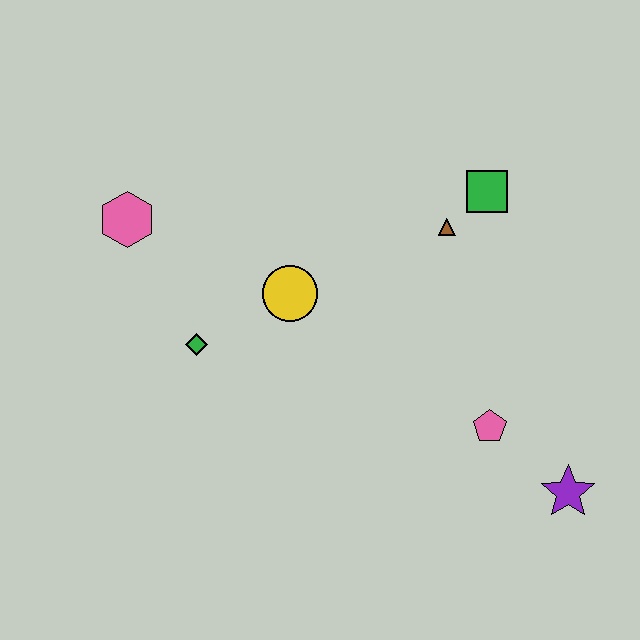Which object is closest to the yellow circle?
The green diamond is closest to the yellow circle.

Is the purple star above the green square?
No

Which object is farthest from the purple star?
The pink hexagon is farthest from the purple star.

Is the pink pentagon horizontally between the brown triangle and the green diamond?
No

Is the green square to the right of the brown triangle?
Yes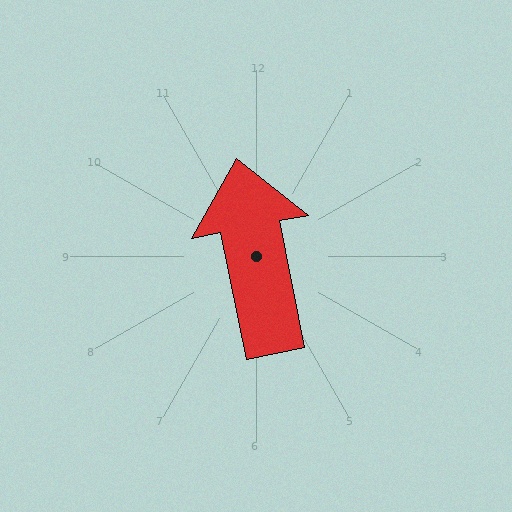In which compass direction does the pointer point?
North.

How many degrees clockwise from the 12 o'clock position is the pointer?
Approximately 349 degrees.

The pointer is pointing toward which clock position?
Roughly 12 o'clock.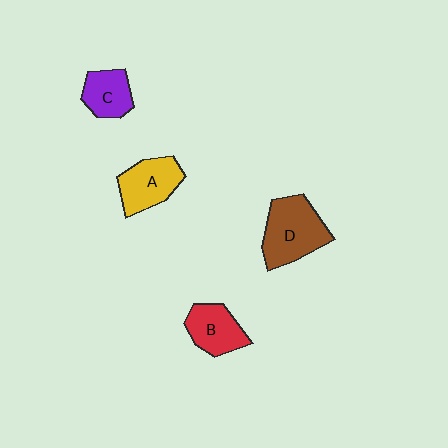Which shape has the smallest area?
Shape C (purple).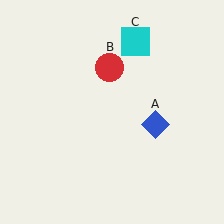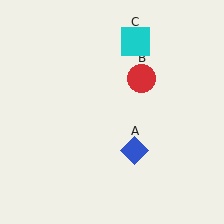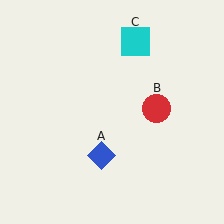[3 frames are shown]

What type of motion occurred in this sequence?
The blue diamond (object A), red circle (object B) rotated clockwise around the center of the scene.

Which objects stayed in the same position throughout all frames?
Cyan square (object C) remained stationary.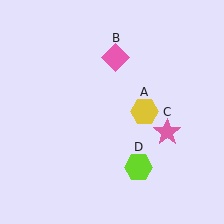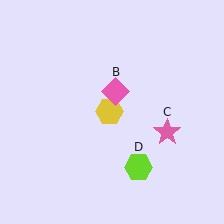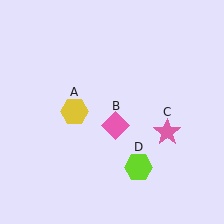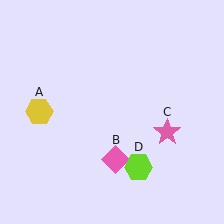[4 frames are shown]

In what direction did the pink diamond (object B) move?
The pink diamond (object B) moved down.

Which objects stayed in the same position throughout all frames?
Pink star (object C) and lime hexagon (object D) remained stationary.